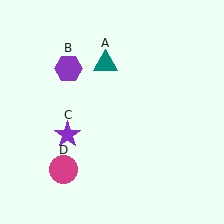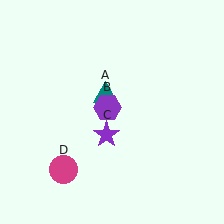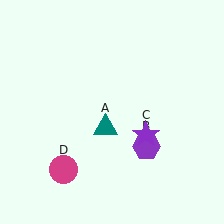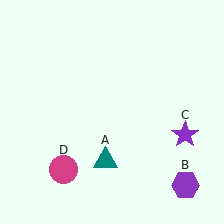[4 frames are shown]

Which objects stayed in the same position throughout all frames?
Magenta circle (object D) remained stationary.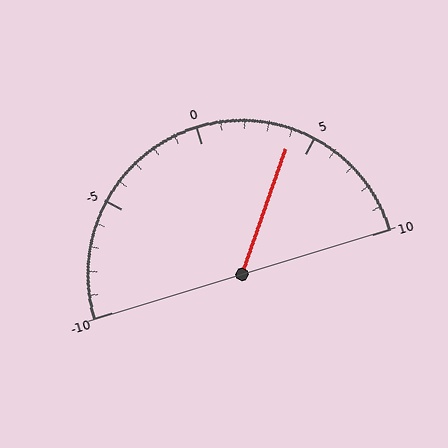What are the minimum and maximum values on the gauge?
The gauge ranges from -10 to 10.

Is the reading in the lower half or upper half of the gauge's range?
The reading is in the upper half of the range (-10 to 10).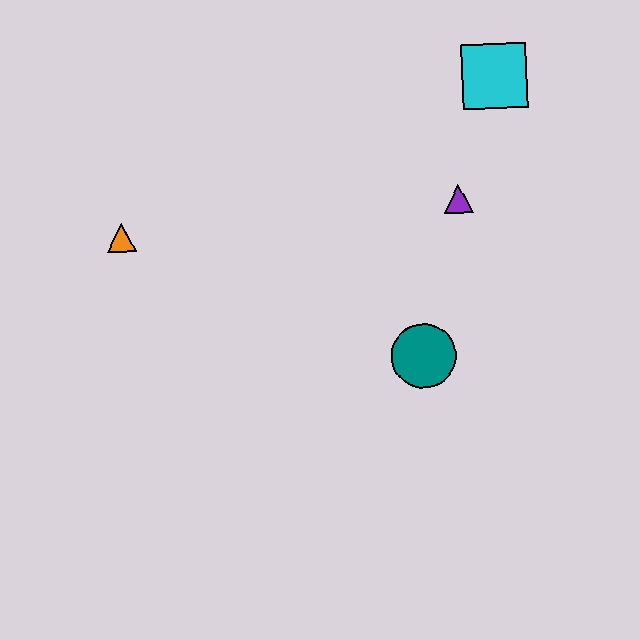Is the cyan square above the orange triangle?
Yes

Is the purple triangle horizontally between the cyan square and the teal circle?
Yes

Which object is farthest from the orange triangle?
The cyan square is farthest from the orange triangle.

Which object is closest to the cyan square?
The purple triangle is closest to the cyan square.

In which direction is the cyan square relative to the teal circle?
The cyan square is above the teal circle.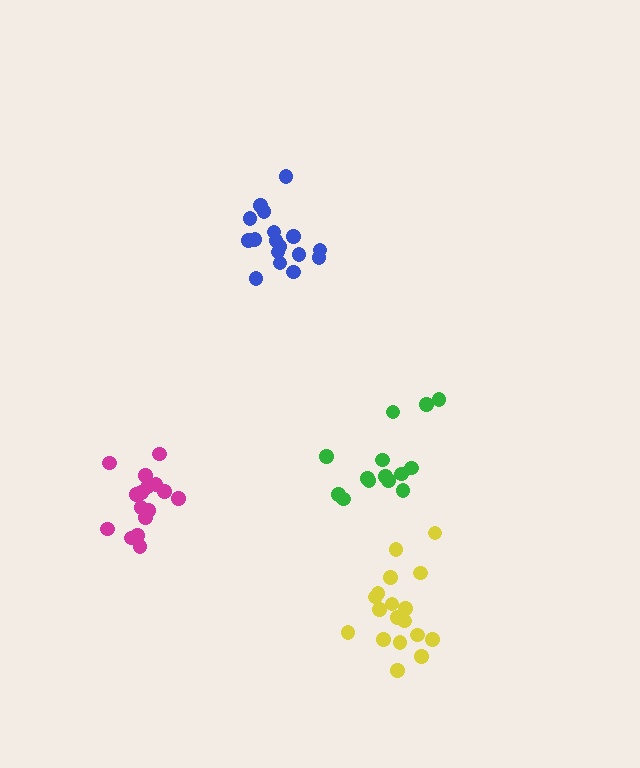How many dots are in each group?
Group 1: 17 dots, Group 2: 14 dots, Group 3: 18 dots, Group 4: 16 dots (65 total).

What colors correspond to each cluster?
The clusters are colored: blue, green, yellow, magenta.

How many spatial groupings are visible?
There are 4 spatial groupings.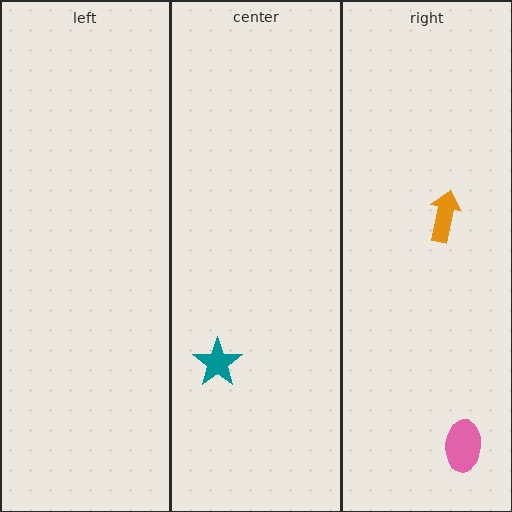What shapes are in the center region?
The teal star.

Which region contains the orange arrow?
The right region.